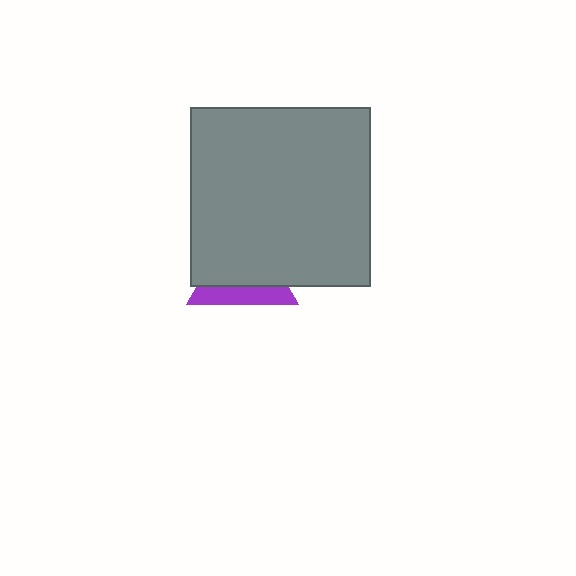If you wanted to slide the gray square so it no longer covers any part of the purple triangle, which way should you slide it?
Slide it up — that is the most direct way to separate the two shapes.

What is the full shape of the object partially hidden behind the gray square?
The partially hidden object is a purple triangle.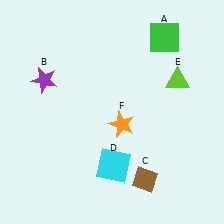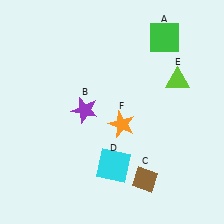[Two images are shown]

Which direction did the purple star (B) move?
The purple star (B) moved right.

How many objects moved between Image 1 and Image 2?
1 object moved between the two images.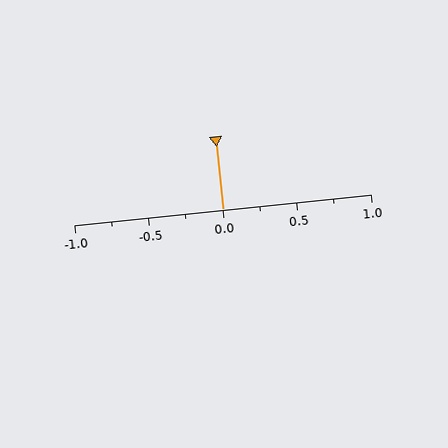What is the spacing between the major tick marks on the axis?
The major ticks are spaced 0.5 apart.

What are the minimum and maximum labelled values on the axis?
The axis runs from -1.0 to 1.0.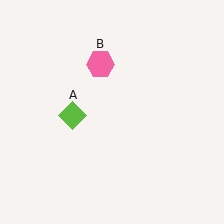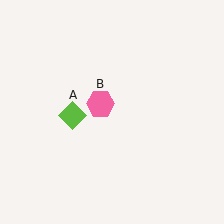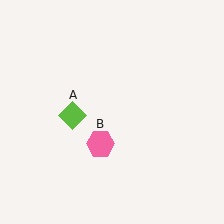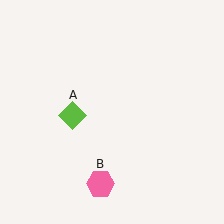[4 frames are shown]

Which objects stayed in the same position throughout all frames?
Lime diamond (object A) remained stationary.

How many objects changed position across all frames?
1 object changed position: pink hexagon (object B).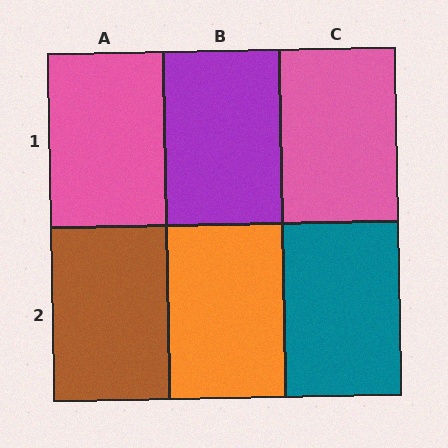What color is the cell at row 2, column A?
Brown.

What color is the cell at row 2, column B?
Orange.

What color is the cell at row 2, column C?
Teal.